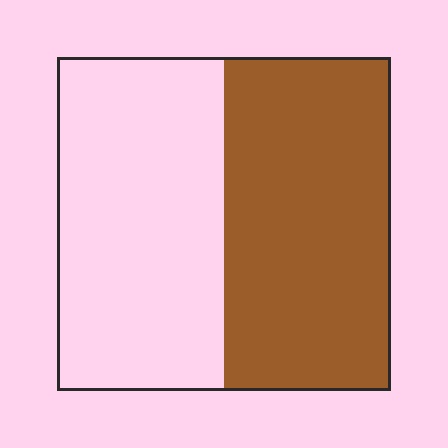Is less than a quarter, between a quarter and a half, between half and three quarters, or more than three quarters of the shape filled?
Between half and three quarters.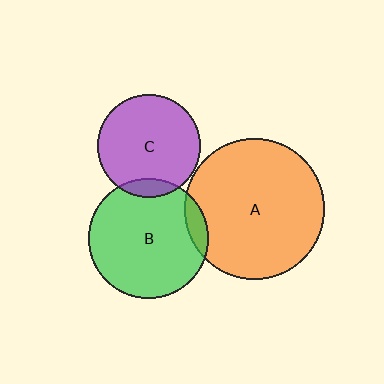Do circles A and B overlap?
Yes.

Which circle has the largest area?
Circle A (orange).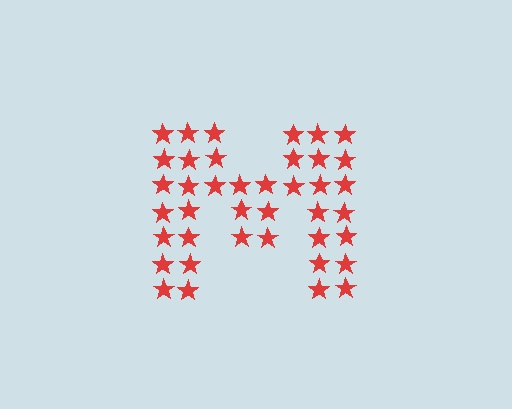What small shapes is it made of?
It is made of small stars.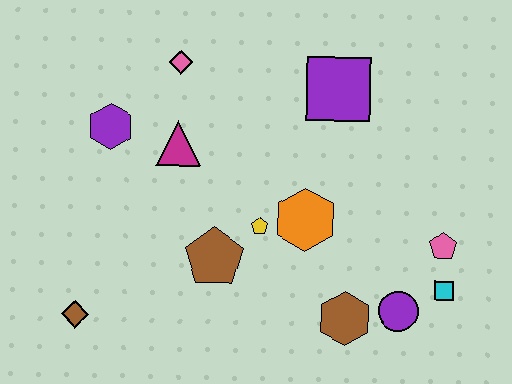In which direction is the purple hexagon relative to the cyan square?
The purple hexagon is to the left of the cyan square.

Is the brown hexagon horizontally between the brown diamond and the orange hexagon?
No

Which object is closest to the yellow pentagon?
The orange hexagon is closest to the yellow pentagon.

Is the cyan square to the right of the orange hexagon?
Yes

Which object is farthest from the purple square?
The brown diamond is farthest from the purple square.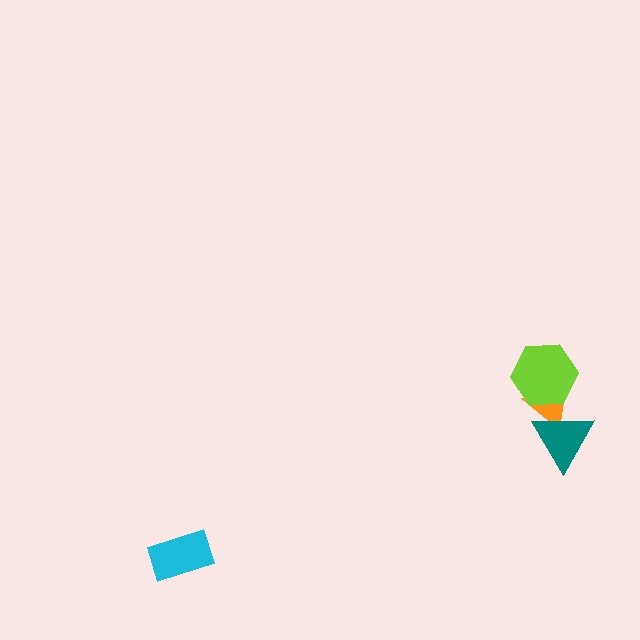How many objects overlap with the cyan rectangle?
0 objects overlap with the cyan rectangle.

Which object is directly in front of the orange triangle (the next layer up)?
The lime hexagon is directly in front of the orange triangle.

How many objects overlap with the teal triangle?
1 object overlaps with the teal triangle.